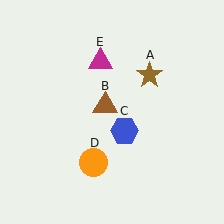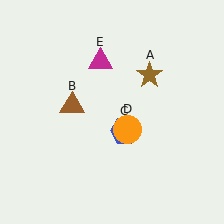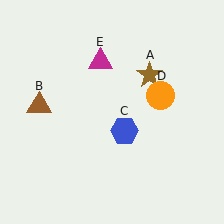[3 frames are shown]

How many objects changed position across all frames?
2 objects changed position: brown triangle (object B), orange circle (object D).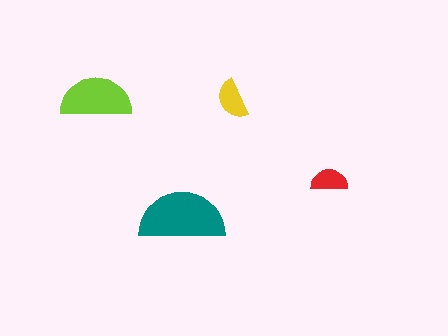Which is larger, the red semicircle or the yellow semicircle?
The yellow one.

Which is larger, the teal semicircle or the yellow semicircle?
The teal one.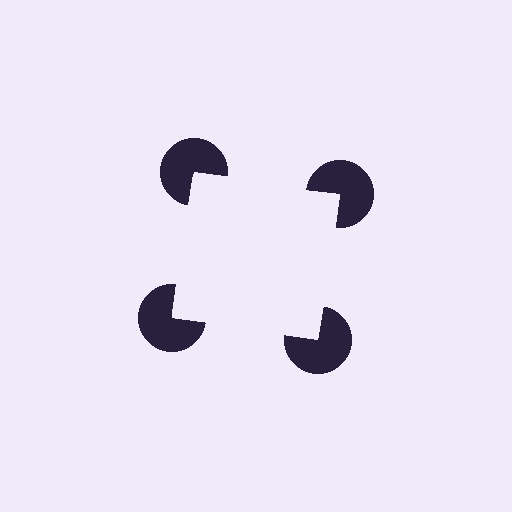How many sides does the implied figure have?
4 sides.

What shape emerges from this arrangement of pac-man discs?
An illusory square — its edges are inferred from the aligned wedge cuts in the pac-man discs, not physically drawn.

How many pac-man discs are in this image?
There are 4 — one at each vertex of the illusory square.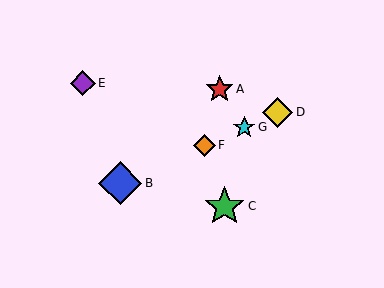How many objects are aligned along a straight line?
4 objects (B, D, F, G) are aligned along a straight line.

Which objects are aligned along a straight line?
Objects B, D, F, G are aligned along a straight line.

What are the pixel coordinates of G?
Object G is at (244, 127).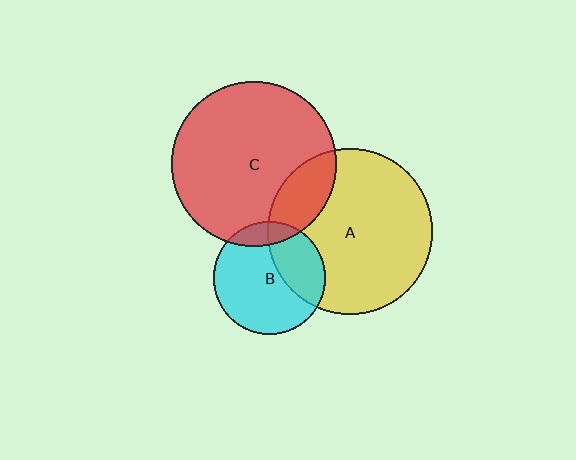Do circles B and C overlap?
Yes.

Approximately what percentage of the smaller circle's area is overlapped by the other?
Approximately 10%.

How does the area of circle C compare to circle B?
Approximately 2.1 times.